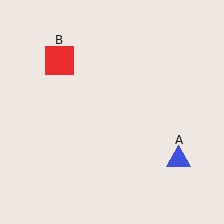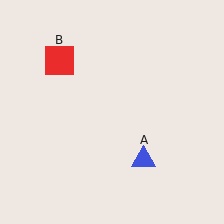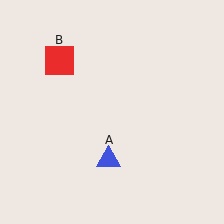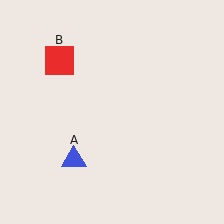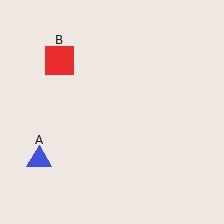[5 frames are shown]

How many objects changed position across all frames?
1 object changed position: blue triangle (object A).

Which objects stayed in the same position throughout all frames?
Red square (object B) remained stationary.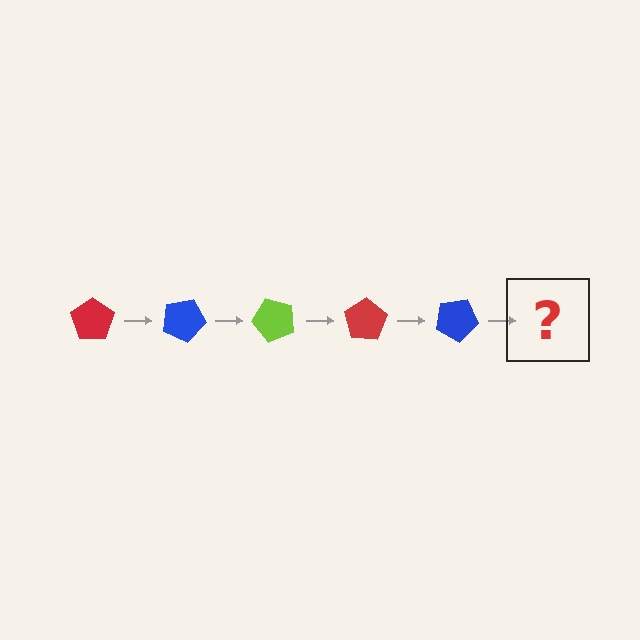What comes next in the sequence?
The next element should be a lime pentagon, rotated 125 degrees from the start.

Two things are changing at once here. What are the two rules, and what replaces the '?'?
The two rules are that it rotates 25 degrees each step and the color cycles through red, blue, and lime. The '?' should be a lime pentagon, rotated 125 degrees from the start.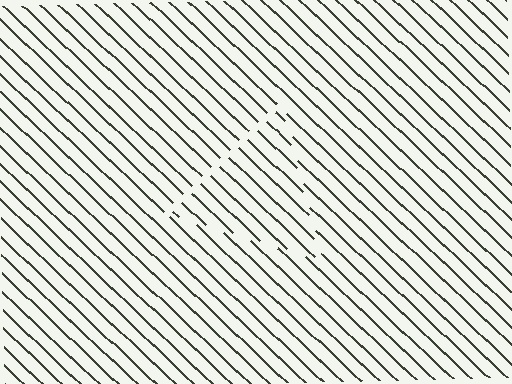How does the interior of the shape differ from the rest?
The interior of the shape contains the same grating, shifted by half a period — the contour is defined by the phase discontinuity where line-ends from the inner and outer gratings abut.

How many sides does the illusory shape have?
3 sides — the line-ends trace a triangle.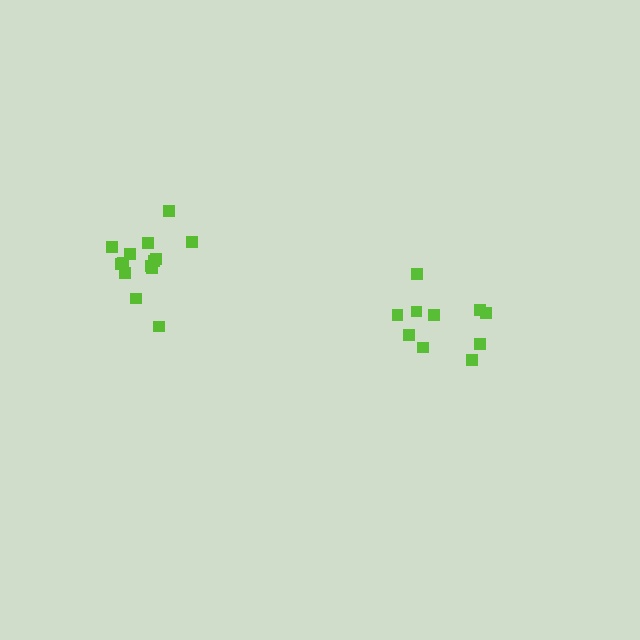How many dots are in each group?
Group 1: 14 dots, Group 2: 10 dots (24 total).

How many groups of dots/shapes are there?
There are 2 groups.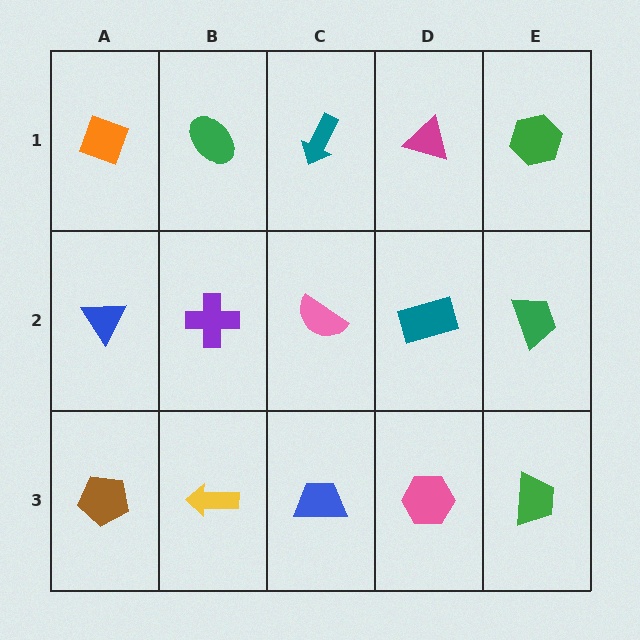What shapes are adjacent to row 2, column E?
A green hexagon (row 1, column E), a green trapezoid (row 3, column E), a teal rectangle (row 2, column D).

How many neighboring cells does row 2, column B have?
4.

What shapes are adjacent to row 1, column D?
A teal rectangle (row 2, column D), a teal arrow (row 1, column C), a green hexagon (row 1, column E).